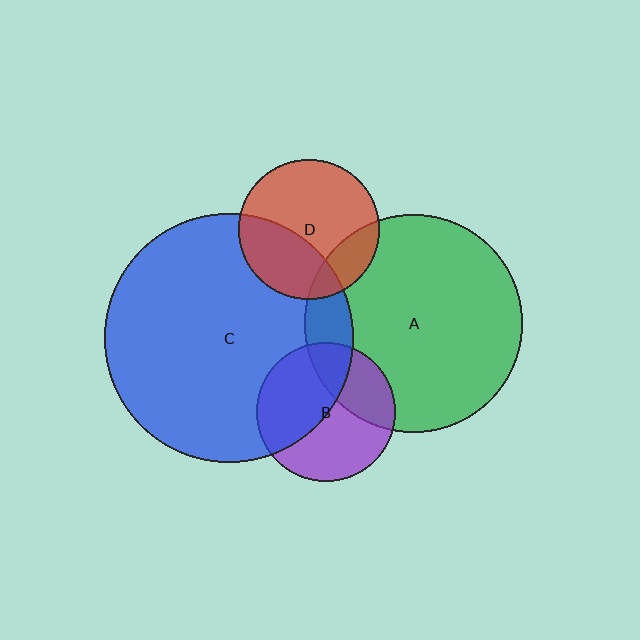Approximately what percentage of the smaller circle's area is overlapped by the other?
Approximately 45%.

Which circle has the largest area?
Circle C (blue).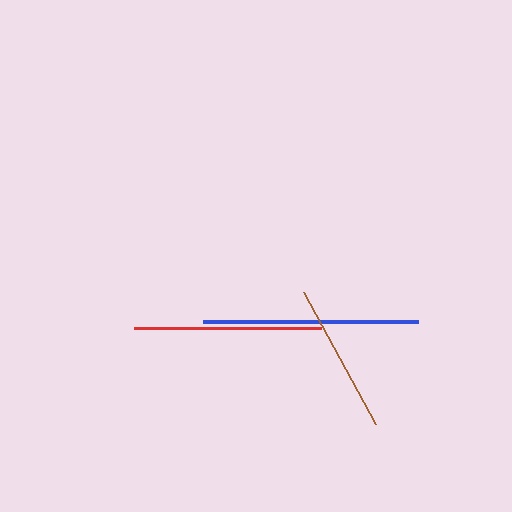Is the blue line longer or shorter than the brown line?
The blue line is longer than the brown line.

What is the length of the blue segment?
The blue segment is approximately 214 pixels long.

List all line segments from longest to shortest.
From longest to shortest: blue, red, brown.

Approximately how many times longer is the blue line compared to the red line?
The blue line is approximately 1.1 times the length of the red line.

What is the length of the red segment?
The red segment is approximately 187 pixels long.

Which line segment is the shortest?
The brown line is the shortest at approximately 151 pixels.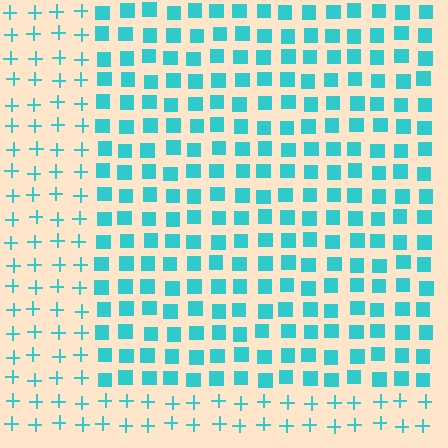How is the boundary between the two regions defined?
The boundary is defined by a change in element shape: squares inside vs. plus signs outside. All elements share the same color and spacing.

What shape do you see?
I see a rectangle.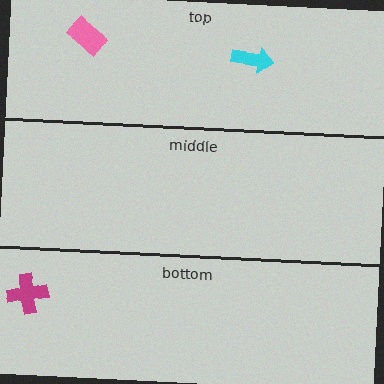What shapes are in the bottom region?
The magenta cross.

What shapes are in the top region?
The cyan arrow, the pink rectangle.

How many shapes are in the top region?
2.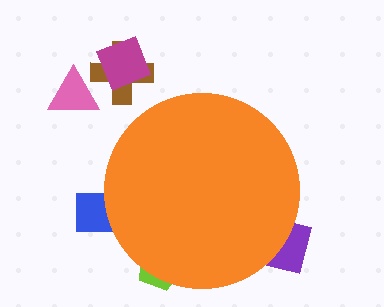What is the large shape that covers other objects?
An orange circle.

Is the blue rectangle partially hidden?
Yes, the blue rectangle is partially hidden behind the orange circle.